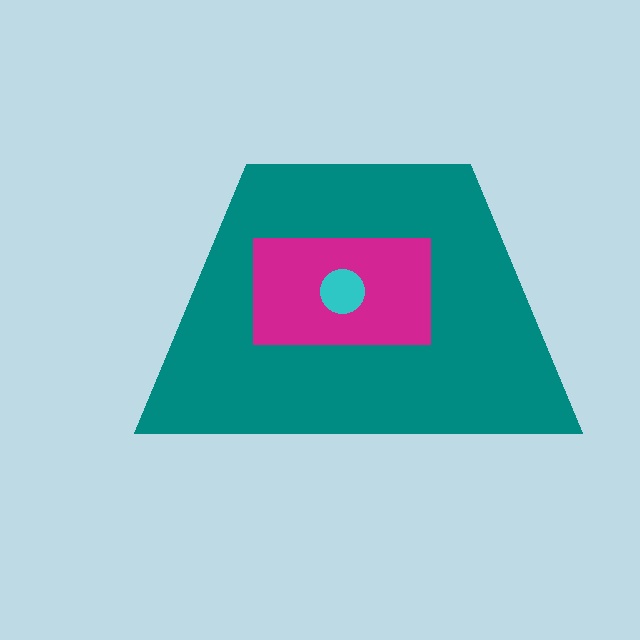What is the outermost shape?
The teal trapezoid.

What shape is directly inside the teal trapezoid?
The magenta rectangle.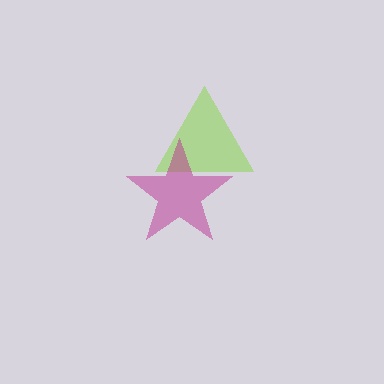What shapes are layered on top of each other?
The layered shapes are: a lime triangle, a magenta star.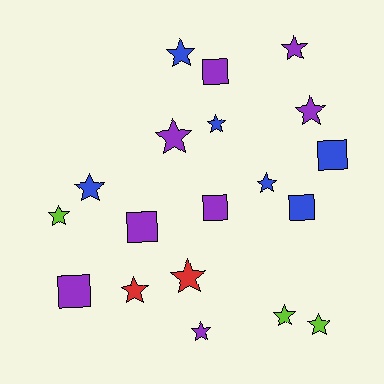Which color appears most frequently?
Purple, with 8 objects.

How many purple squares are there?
There are 4 purple squares.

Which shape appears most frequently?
Star, with 13 objects.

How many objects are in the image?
There are 19 objects.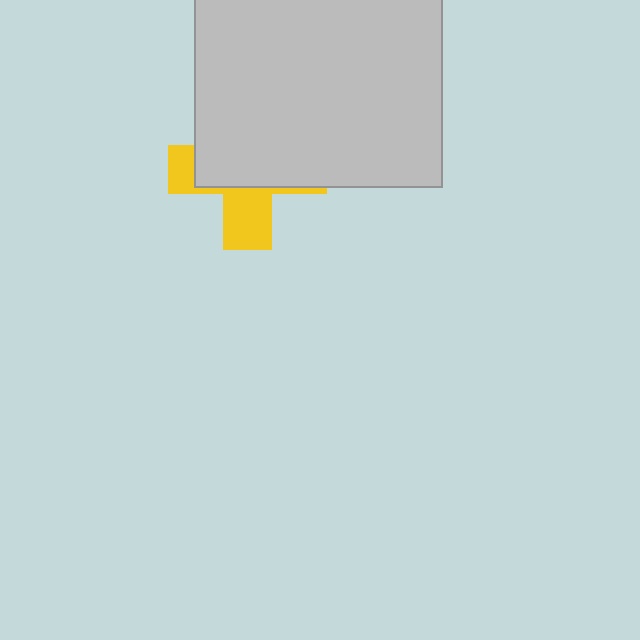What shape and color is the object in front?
The object in front is a light gray square.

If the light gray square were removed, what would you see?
You would see the complete yellow cross.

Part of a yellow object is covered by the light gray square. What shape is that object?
It is a cross.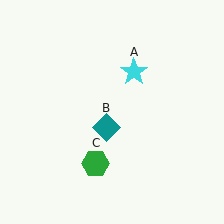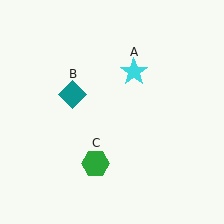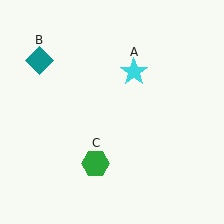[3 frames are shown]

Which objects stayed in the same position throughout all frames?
Cyan star (object A) and green hexagon (object C) remained stationary.